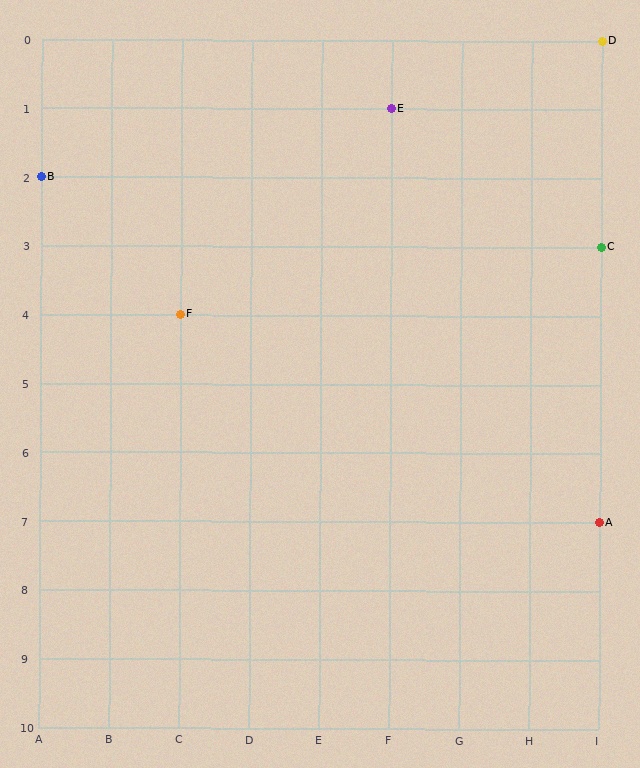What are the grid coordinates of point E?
Point E is at grid coordinates (F, 1).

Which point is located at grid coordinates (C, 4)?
Point F is at (C, 4).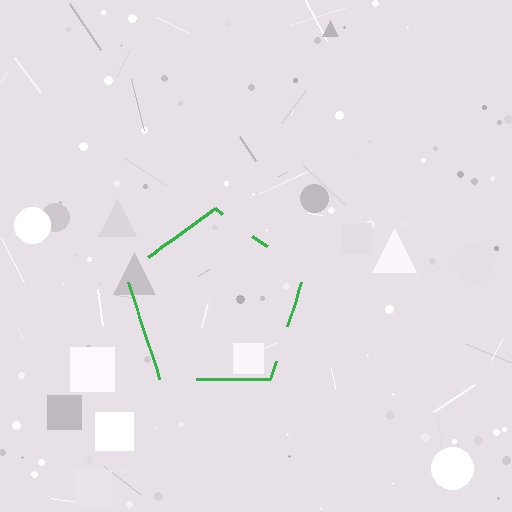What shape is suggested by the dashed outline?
The dashed outline suggests a pentagon.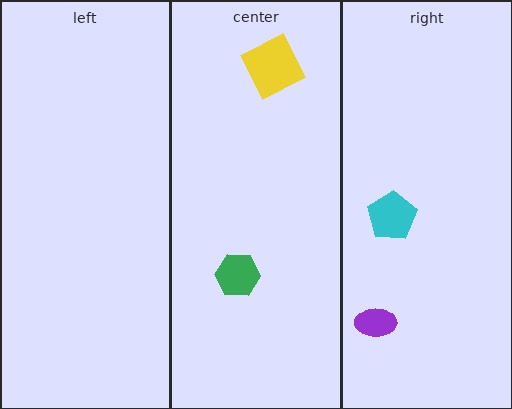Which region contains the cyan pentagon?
The right region.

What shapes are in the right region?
The cyan pentagon, the purple ellipse.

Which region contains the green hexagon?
The center region.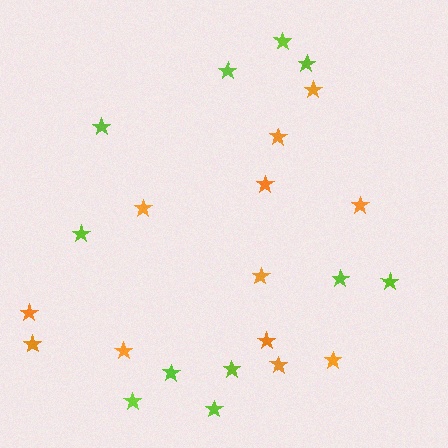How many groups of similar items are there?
There are 2 groups: one group of lime stars (11) and one group of orange stars (12).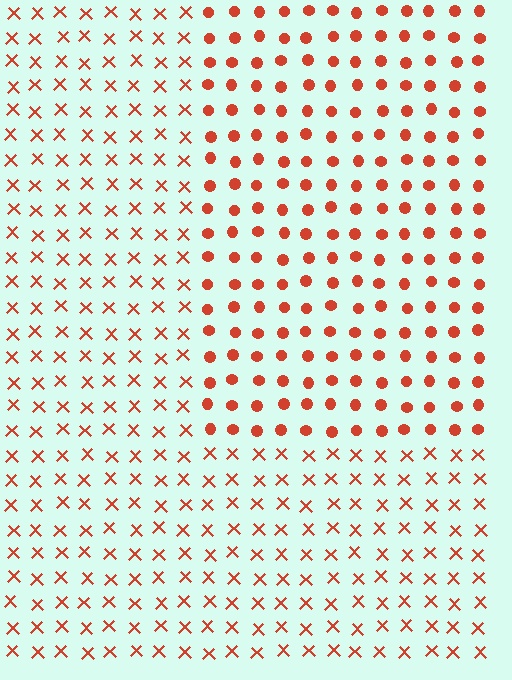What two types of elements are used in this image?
The image uses circles inside the rectangle region and X marks outside it.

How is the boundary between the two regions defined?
The boundary is defined by a change in element shape: circles inside vs. X marks outside. All elements share the same color and spacing.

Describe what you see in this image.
The image is filled with small red elements arranged in a uniform grid. A rectangle-shaped region contains circles, while the surrounding area contains X marks. The boundary is defined purely by the change in element shape.